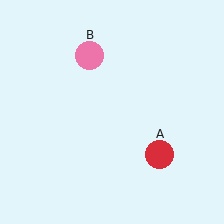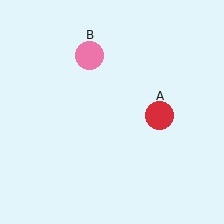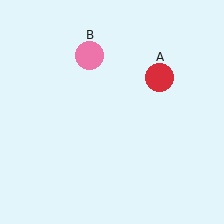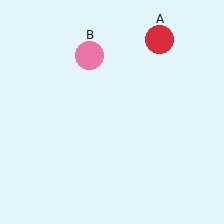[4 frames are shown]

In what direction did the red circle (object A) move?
The red circle (object A) moved up.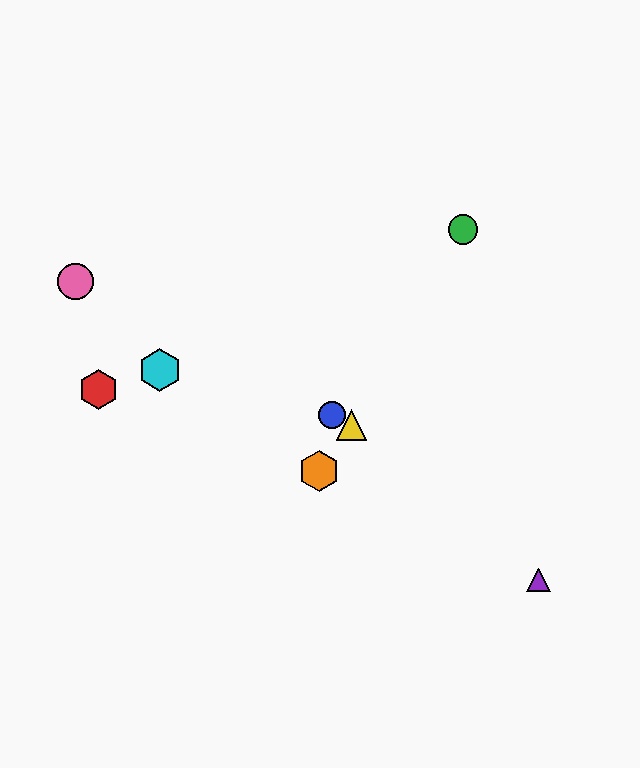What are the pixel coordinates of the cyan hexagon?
The cyan hexagon is at (160, 370).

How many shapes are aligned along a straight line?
3 shapes (the blue circle, the yellow triangle, the pink circle) are aligned along a straight line.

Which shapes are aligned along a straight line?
The blue circle, the yellow triangle, the pink circle are aligned along a straight line.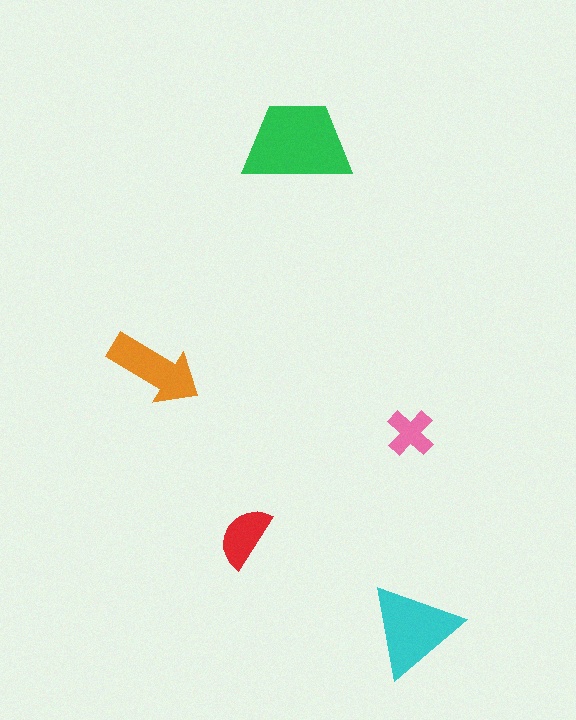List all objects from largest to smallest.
The green trapezoid, the cyan triangle, the orange arrow, the red semicircle, the pink cross.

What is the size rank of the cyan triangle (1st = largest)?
2nd.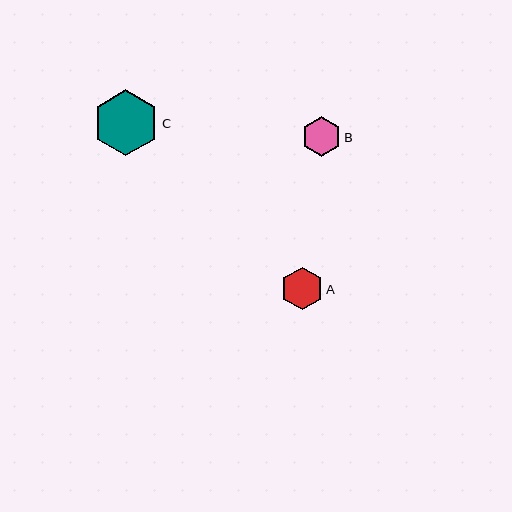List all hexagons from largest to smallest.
From largest to smallest: C, A, B.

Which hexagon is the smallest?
Hexagon B is the smallest with a size of approximately 40 pixels.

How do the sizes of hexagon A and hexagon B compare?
Hexagon A and hexagon B are approximately the same size.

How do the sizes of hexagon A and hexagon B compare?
Hexagon A and hexagon B are approximately the same size.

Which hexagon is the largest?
Hexagon C is the largest with a size of approximately 66 pixels.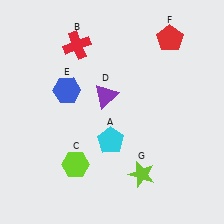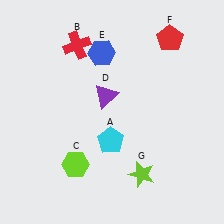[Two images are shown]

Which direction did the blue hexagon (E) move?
The blue hexagon (E) moved up.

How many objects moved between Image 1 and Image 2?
1 object moved between the two images.